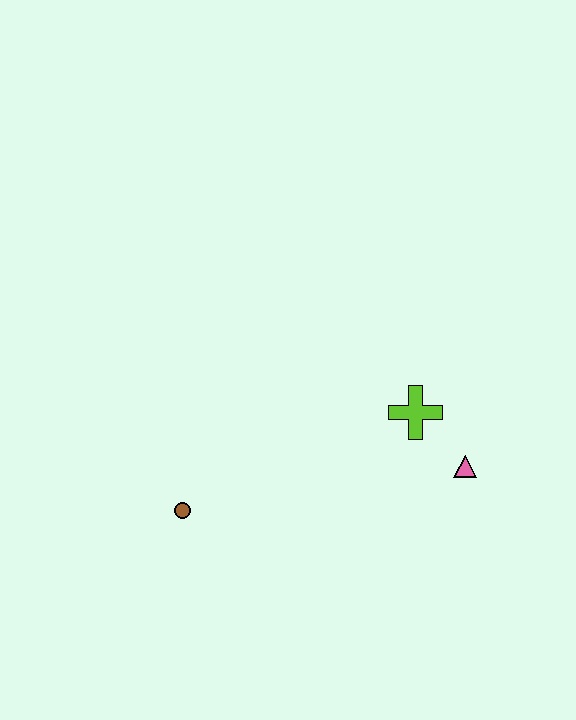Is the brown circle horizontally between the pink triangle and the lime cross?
No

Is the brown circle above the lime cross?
No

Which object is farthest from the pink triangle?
The brown circle is farthest from the pink triangle.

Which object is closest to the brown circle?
The lime cross is closest to the brown circle.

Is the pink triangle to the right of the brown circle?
Yes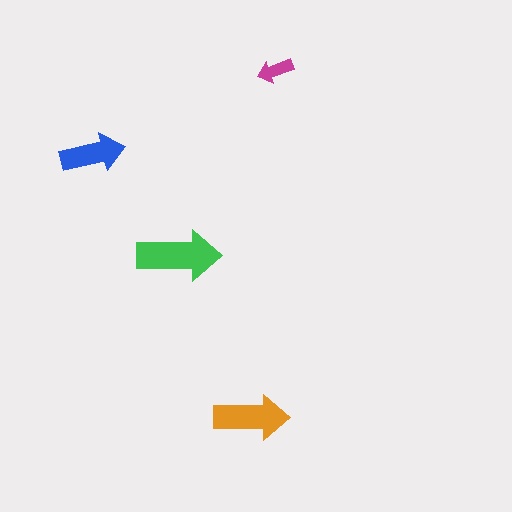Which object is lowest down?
The orange arrow is bottommost.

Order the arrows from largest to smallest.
the green one, the orange one, the blue one, the magenta one.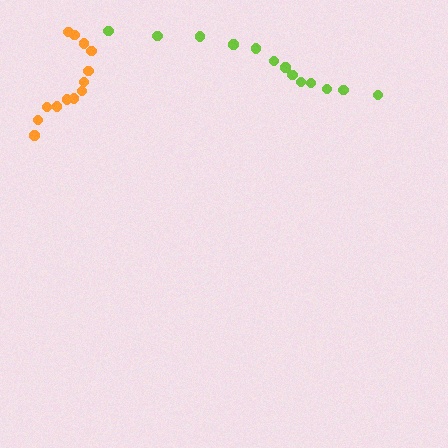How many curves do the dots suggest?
There are 2 distinct paths.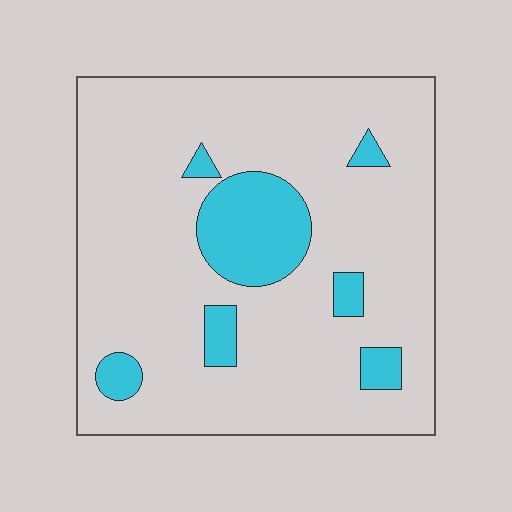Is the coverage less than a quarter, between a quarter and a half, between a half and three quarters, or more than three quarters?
Less than a quarter.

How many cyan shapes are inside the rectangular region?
7.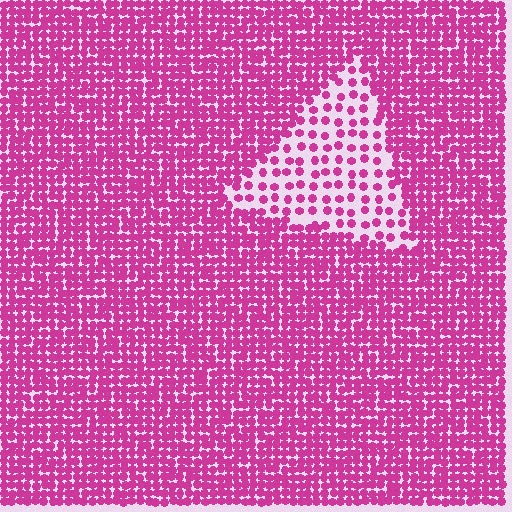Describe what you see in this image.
The image contains small magenta elements arranged at two different densities. A triangle-shaped region is visible where the elements are less densely packed than the surrounding area.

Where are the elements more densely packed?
The elements are more densely packed outside the triangle boundary.